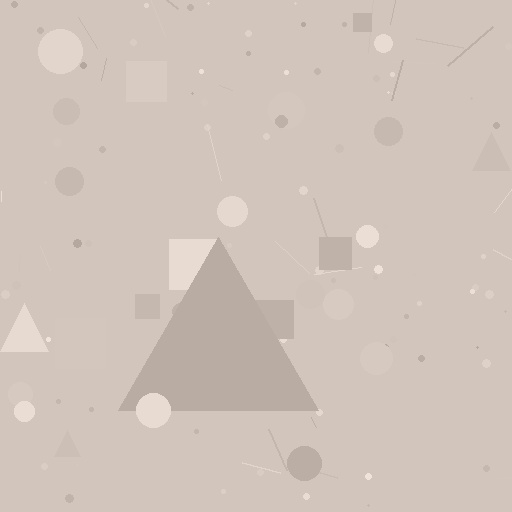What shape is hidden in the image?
A triangle is hidden in the image.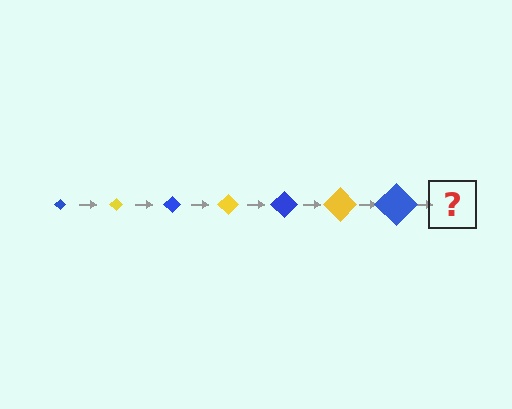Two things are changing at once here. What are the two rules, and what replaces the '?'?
The two rules are that the diamond grows larger each step and the color cycles through blue and yellow. The '?' should be a yellow diamond, larger than the previous one.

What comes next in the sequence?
The next element should be a yellow diamond, larger than the previous one.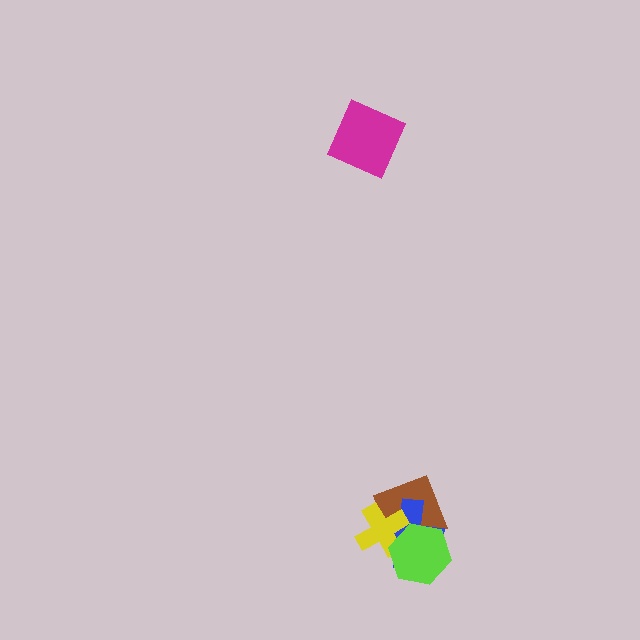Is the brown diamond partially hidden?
Yes, it is partially covered by another shape.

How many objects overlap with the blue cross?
3 objects overlap with the blue cross.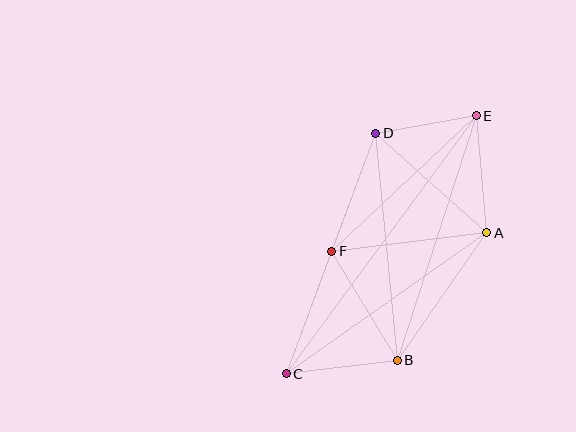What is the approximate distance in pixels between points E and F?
The distance between E and F is approximately 198 pixels.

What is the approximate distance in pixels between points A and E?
The distance between A and E is approximately 117 pixels.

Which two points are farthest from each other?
Points C and E are farthest from each other.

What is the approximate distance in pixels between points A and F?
The distance between A and F is approximately 156 pixels.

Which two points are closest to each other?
Points D and E are closest to each other.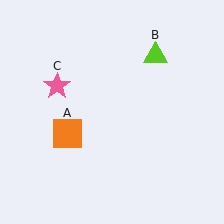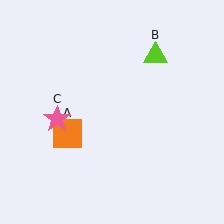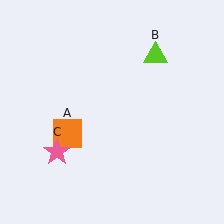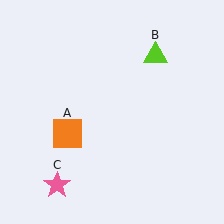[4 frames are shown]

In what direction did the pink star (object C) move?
The pink star (object C) moved down.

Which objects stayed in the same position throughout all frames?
Orange square (object A) and lime triangle (object B) remained stationary.